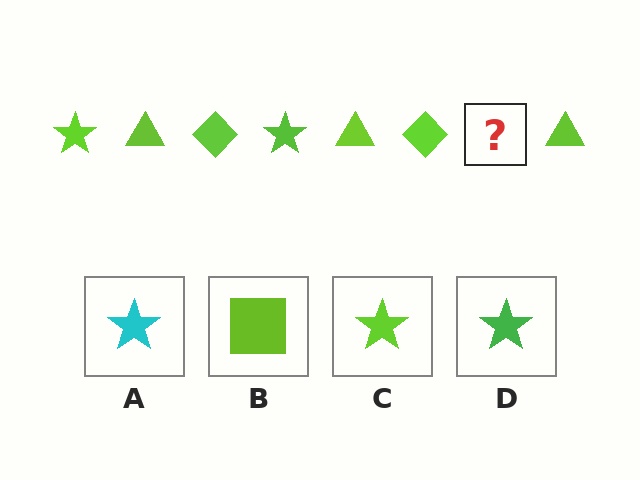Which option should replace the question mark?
Option C.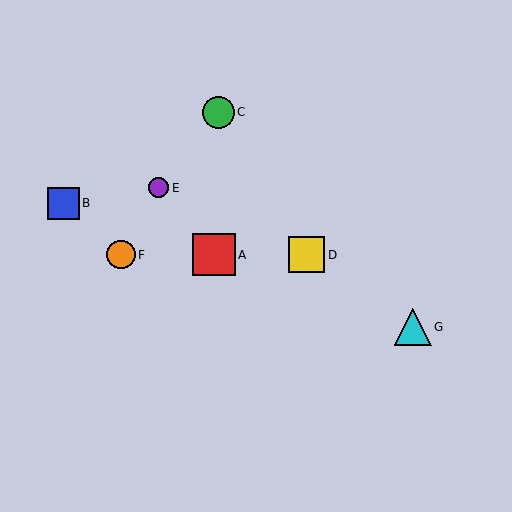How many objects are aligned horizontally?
3 objects (A, D, F) are aligned horizontally.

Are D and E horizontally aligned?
No, D is at y≈255 and E is at y≈188.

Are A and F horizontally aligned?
Yes, both are at y≈255.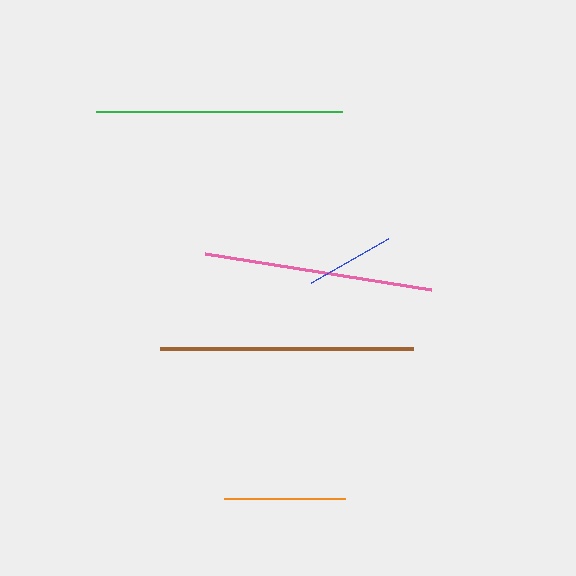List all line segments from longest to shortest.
From longest to shortest: brown, green, pink, orange, blue.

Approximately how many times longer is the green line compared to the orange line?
The green line is approximately 2.0 times the length of the orange line.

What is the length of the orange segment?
The orange segment is approximately 120 pixels long.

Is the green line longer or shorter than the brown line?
The brown line is longer than the green line.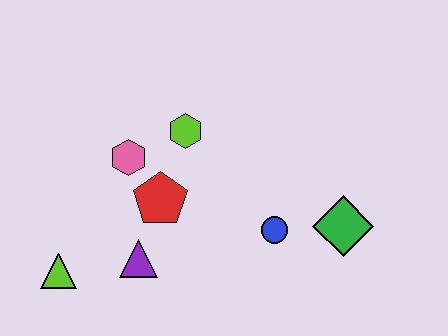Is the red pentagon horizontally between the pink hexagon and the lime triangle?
No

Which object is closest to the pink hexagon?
The red pentagon is closest to the pink hexagon.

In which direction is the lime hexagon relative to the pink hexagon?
The lime hexagon is to the right of the pink hexagon.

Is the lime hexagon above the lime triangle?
Yes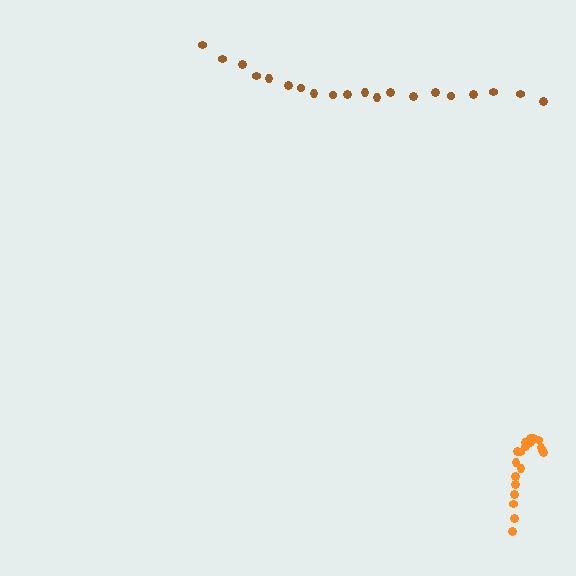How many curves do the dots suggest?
There are 2 distinct paths.